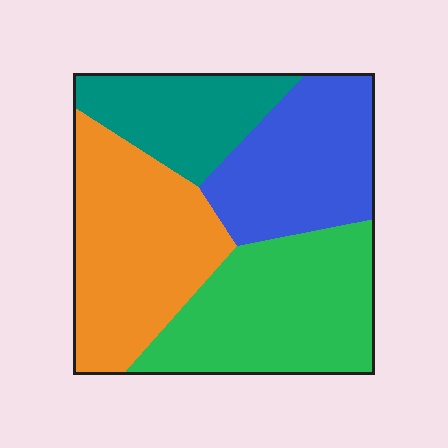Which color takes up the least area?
Teal, at roughly 15%.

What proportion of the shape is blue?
Blue covers about 25% of the shape.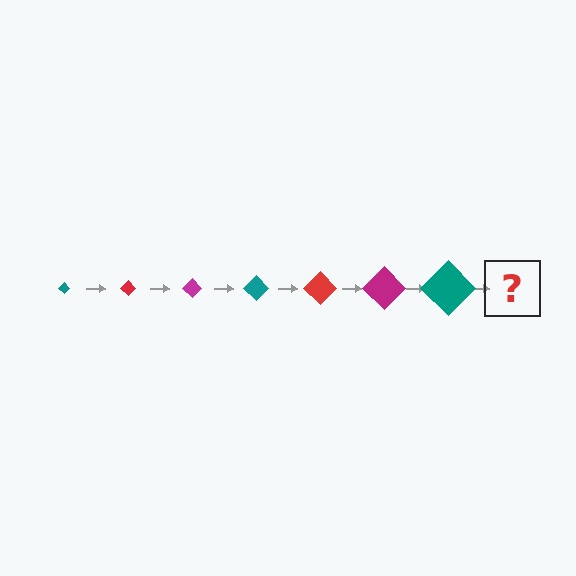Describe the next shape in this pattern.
It should be a red diamond, larger than the previous one.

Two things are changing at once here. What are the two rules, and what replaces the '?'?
The two rules are that the diamond grows larger each step and the color cycles through teal, red, and magenta. The '?' should be a red diamond, larger than the previous one.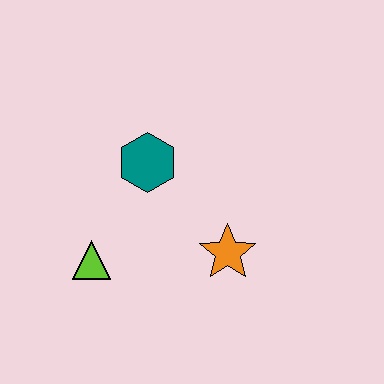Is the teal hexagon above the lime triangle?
Yes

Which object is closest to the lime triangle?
The teal hexagon is closest to the lime triangle.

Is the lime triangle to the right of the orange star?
No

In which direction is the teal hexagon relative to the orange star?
The teal hexagon is above the orange star.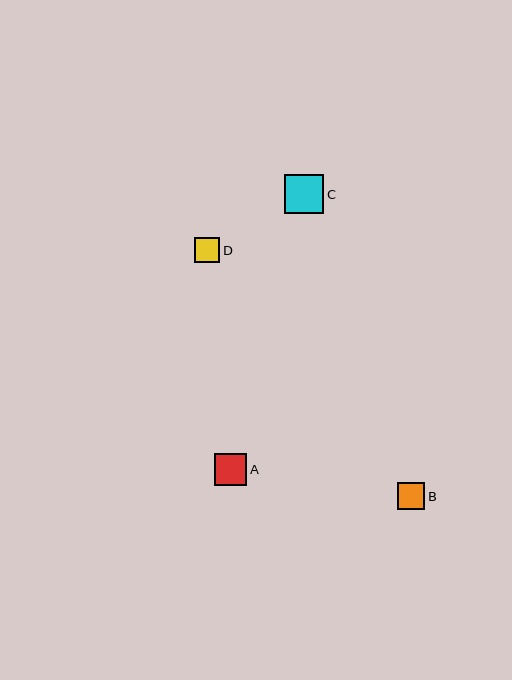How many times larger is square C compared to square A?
Square C is approximately 1.2 times the size of square A.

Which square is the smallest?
Square D is the smallest with a size of approximately 25 pixels.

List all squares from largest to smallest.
From largest to smallest: C, A, B, D.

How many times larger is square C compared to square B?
Square C is approximately 1.4 times the size of square B.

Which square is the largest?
Square C is the largest with a size of approximately 39 pixels.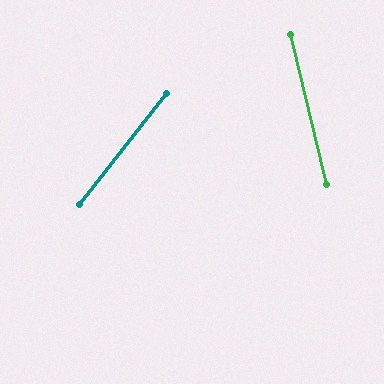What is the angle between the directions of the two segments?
Approximately 52 degrees.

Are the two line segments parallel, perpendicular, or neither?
Neither parallel nor perpendicular — they differ by about 52°.